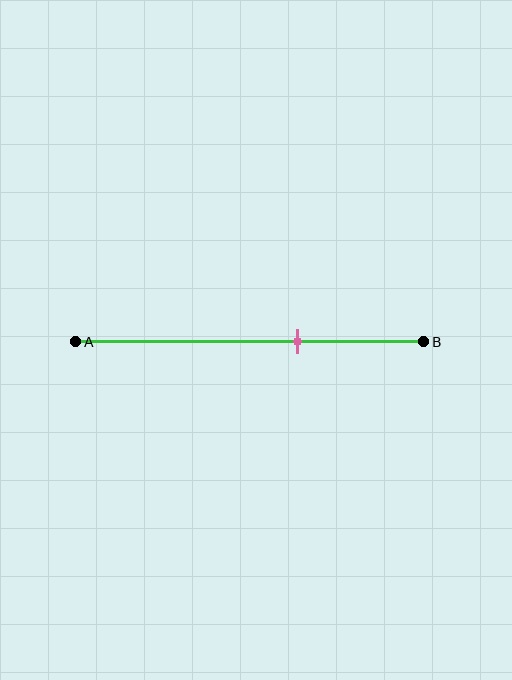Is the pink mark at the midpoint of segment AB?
No, the mark is at about 65% from A, not at the 50% midpoint.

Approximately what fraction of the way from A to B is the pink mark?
The pink mark is approximately 65% of the way from A to B.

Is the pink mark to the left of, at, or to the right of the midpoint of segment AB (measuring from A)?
The pink mark is to the right of the midpoint of segment AB.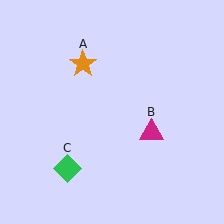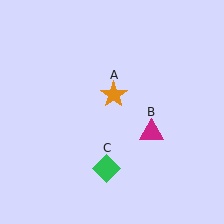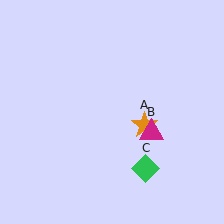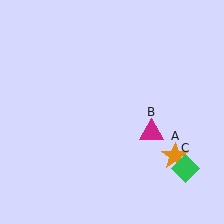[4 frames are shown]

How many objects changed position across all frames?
2 objects changed position: orange star (object A), green diamond (object C).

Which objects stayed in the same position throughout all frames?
Magenta triangle (object B) remained stationary.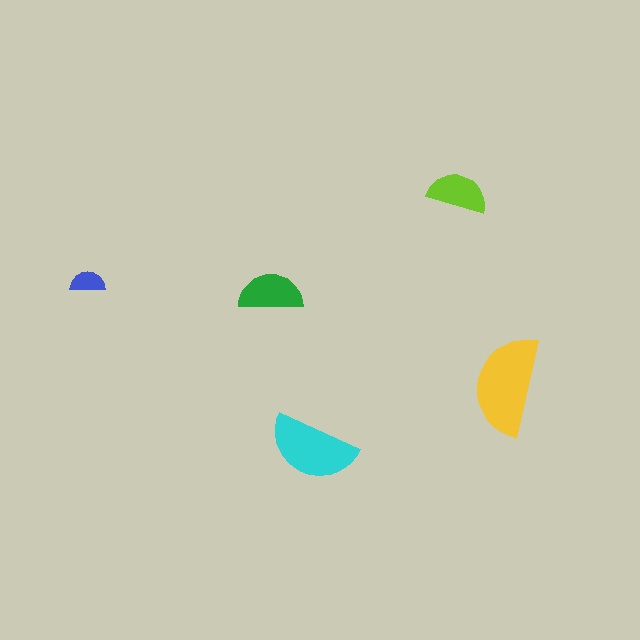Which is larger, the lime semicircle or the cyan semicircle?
The cyan one.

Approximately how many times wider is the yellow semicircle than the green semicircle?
About 1.5 times wider.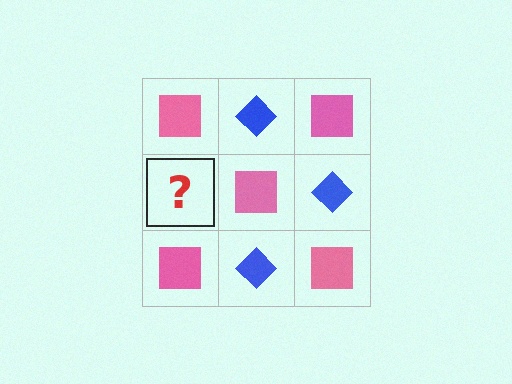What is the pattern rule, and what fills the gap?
The rule is that it alternates pink square and blue diamond in a checkerboard pattern. The gap should be filled with a blue diamond.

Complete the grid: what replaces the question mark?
The question mark should be replaced with a blue diamond.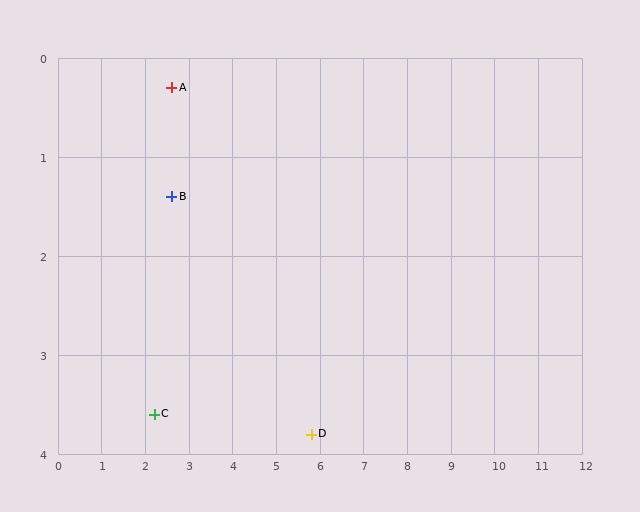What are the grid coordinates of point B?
Point B is at approximately (2.6, 1.4).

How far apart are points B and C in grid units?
Points B and C are about 2.2 grid units apart.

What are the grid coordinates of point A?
Point A is at approximately (2.6, 0.3).